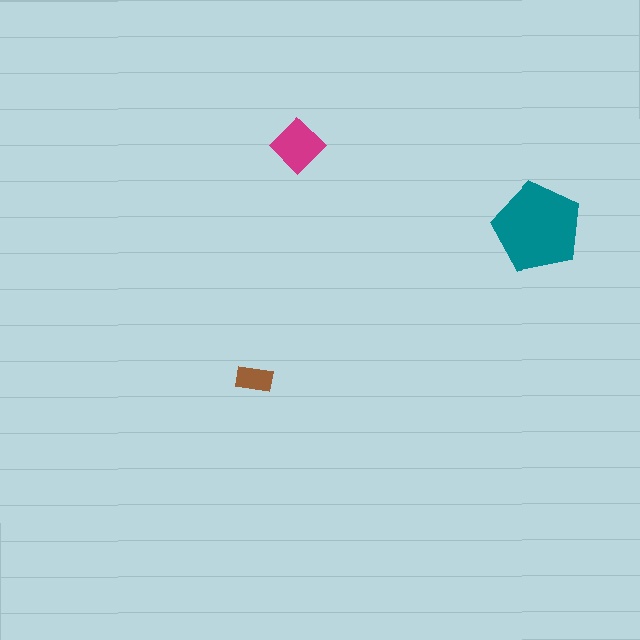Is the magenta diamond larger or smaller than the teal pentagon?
Smaller.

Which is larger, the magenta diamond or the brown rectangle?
The magenta diamond.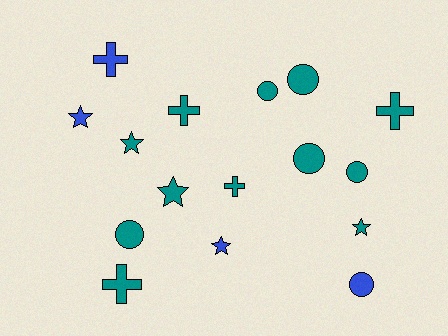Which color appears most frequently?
Teal, with 12 objects.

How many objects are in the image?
There are 16 objects.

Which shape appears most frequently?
Circle, with 6 objects.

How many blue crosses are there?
There is 1 blue cross.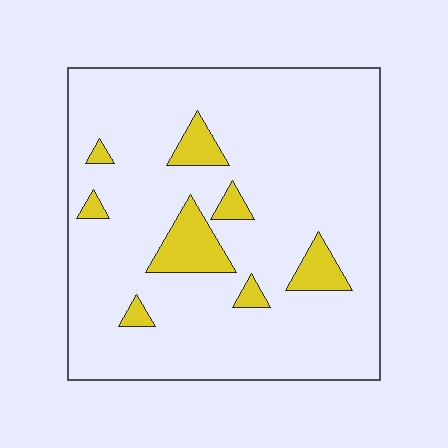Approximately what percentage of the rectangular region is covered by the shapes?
Approximately 10%.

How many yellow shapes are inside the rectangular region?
8.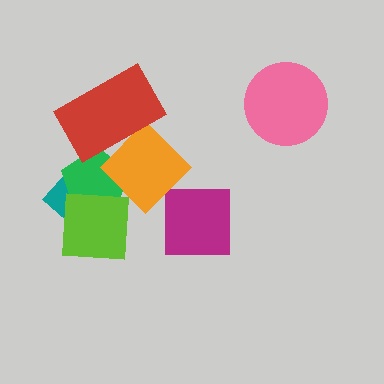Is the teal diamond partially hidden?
Yes, it is partially covered by another shape.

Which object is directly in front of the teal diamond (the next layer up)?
The green pentagon is directly in front of the teal diamond.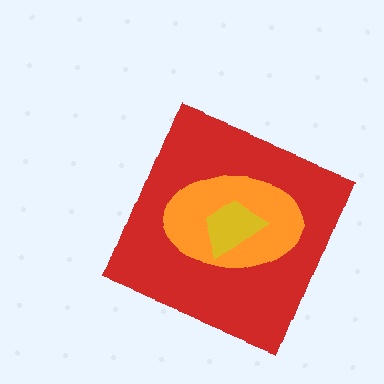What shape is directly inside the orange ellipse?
The yellow trapezoid.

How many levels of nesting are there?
3.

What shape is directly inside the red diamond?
The orange ellipse.